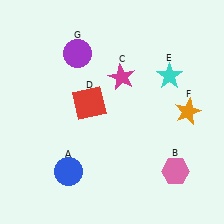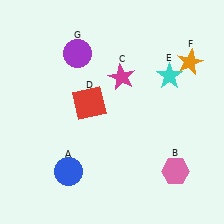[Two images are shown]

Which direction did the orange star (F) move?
The orange star (F) moved up.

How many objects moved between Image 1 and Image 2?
1 object moved between the two images.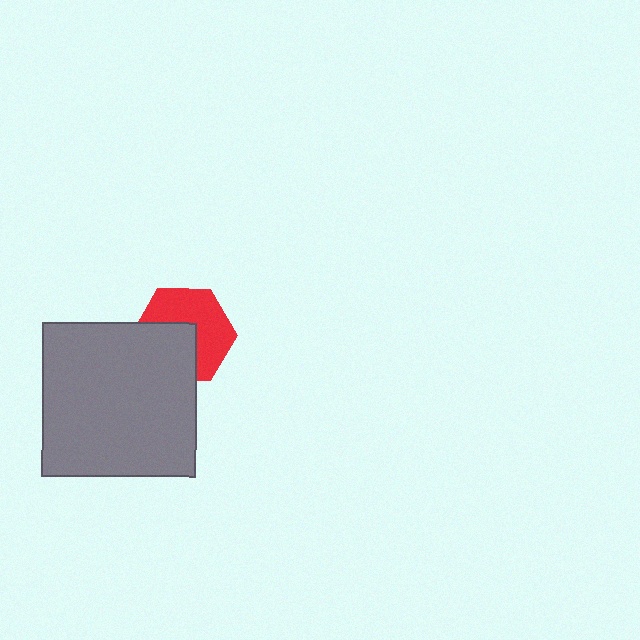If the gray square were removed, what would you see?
You would see the complete red hexagon.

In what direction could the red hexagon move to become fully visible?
The red hexagon could move toward the upper-right. That would shift it out from behind the gray square entirely.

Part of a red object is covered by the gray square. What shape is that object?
It is a hexagon.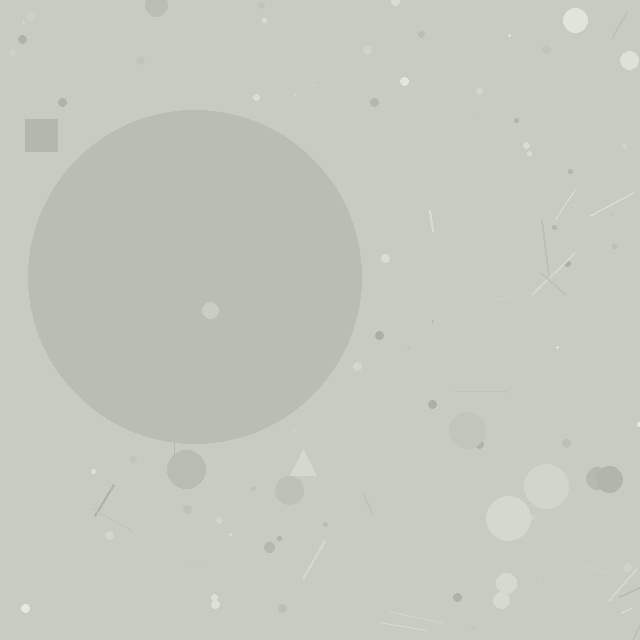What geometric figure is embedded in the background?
A circle is embedded in the background.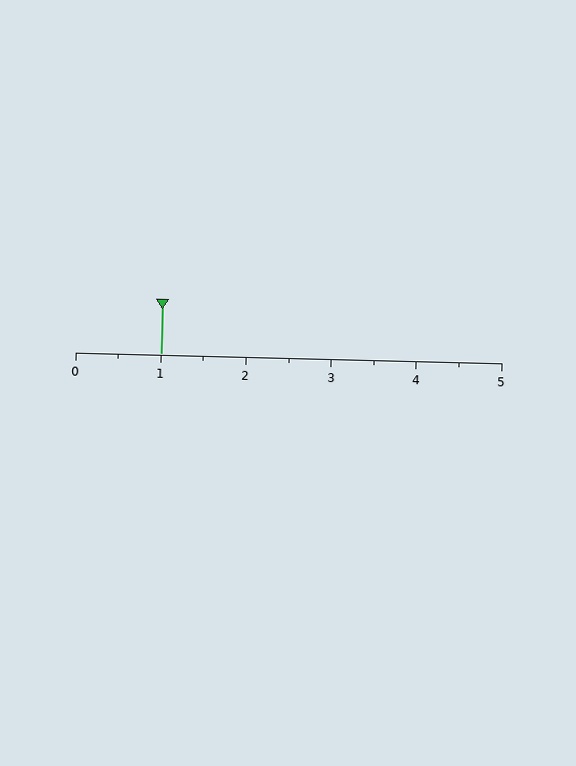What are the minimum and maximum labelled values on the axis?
The axis runs from 0 to 5.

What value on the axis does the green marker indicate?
The marker indicates approximately 1.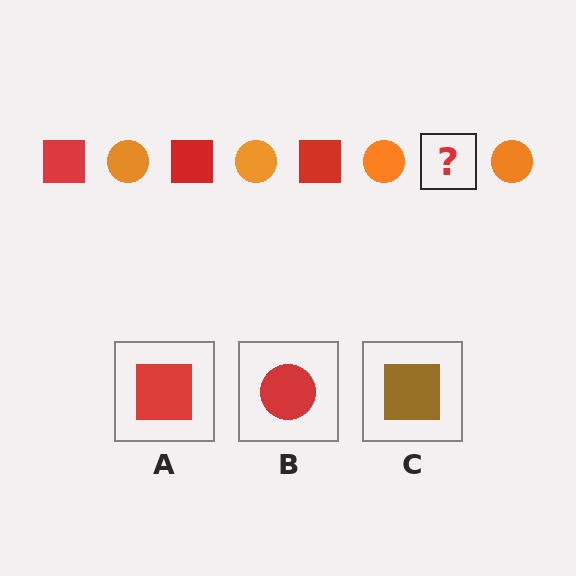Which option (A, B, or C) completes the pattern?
A.